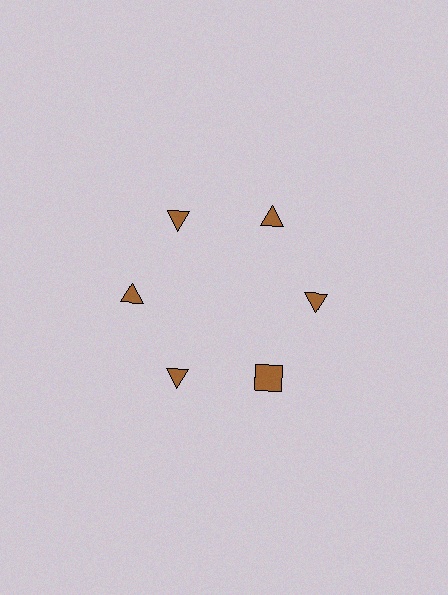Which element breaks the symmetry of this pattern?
The brown square at roughly the 5 o'clock position breaks the symmetry. All other shapes are brown triangles.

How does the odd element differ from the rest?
It has a different shape: square instead of triangle.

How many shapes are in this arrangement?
There are 6 shapes arranged in a ring pattern.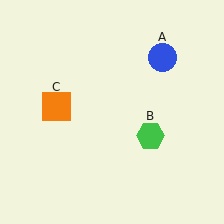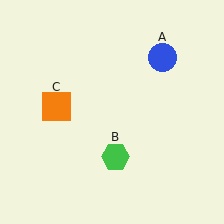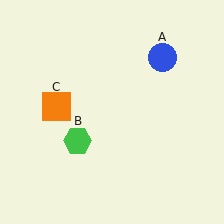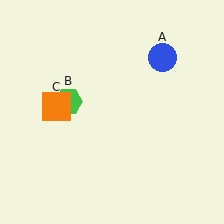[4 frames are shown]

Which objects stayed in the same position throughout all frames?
Blue circle (object A) and orange square (object C) remained stationary.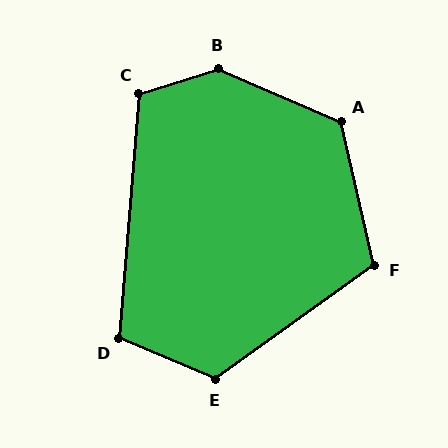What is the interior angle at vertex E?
Approximately 121 degrees (obtuse).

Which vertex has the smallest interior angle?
D, at approximately 108 degrees.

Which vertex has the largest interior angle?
B, at approximately 139 degrees.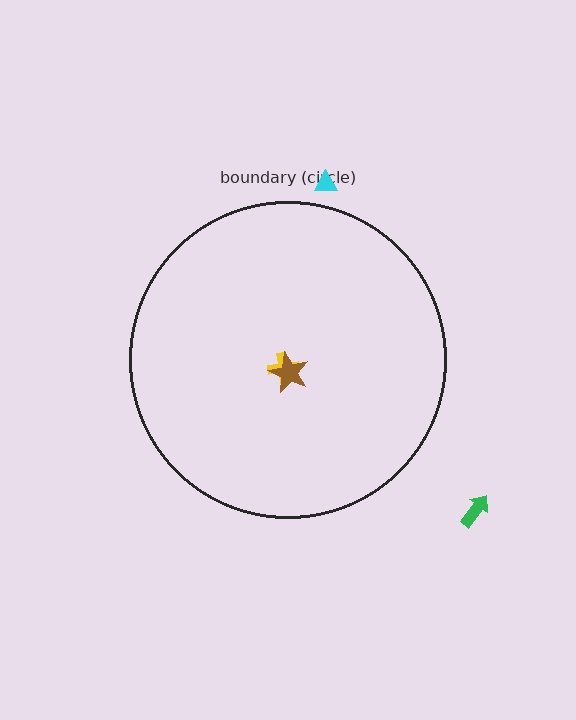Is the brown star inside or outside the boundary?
Inside.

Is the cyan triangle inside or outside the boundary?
Outside.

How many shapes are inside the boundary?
2 inside, 2 outside.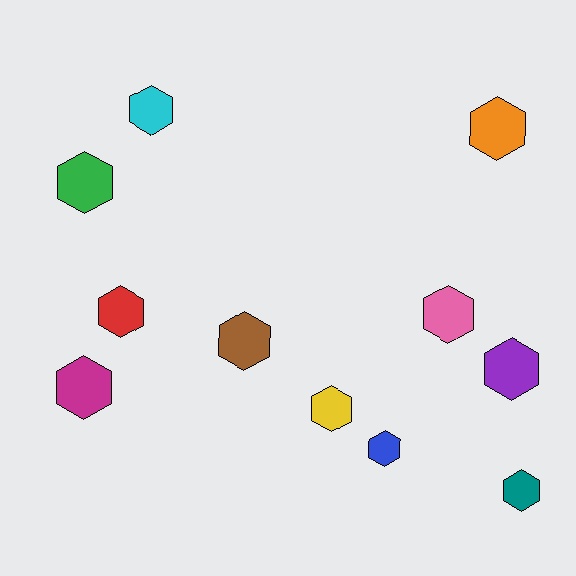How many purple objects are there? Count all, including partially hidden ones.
There is 1 purple object.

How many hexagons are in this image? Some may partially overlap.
There are 11 hexagons.